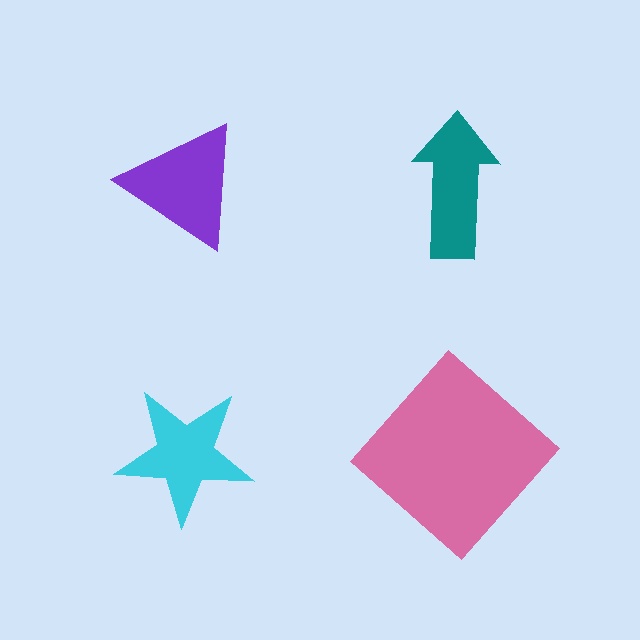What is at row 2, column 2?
A pink diamond.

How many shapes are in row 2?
2 shapes.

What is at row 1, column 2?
A teal arrow.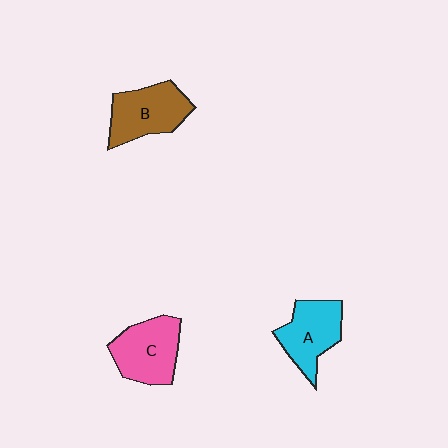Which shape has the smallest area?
Shape A (cyan).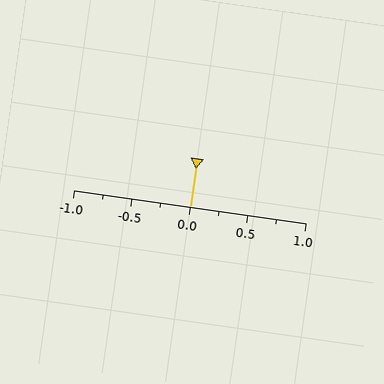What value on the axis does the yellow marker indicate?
The marker indicates approximately 0.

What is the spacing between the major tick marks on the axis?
The major ticks are spaced 0.5 apart.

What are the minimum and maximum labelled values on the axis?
The axis runs from -1.0 to 1.0.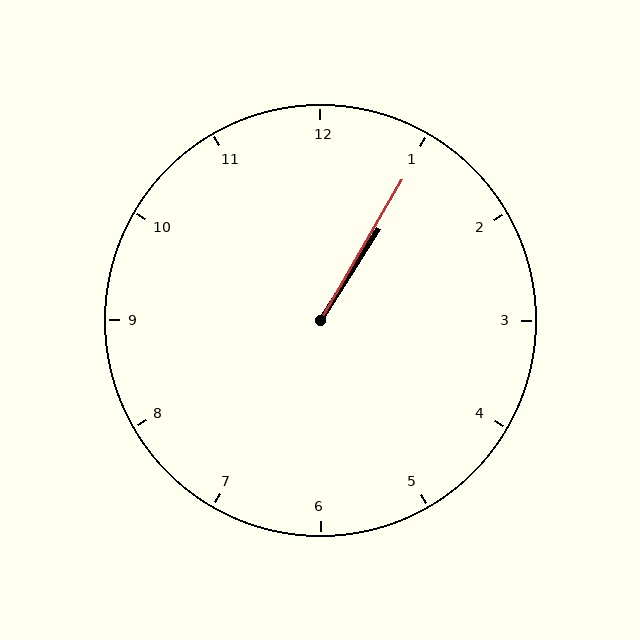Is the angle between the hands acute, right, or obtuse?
It is acute.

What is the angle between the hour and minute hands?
Approximately 2 degrees.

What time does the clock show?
1:05.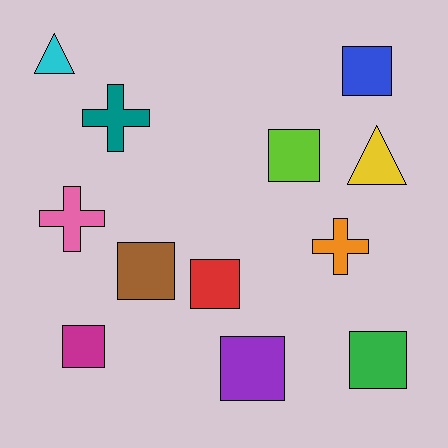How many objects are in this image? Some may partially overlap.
There are 12 objects.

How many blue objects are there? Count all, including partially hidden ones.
There is 1 blue object.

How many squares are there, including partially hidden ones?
There are 7 squares.